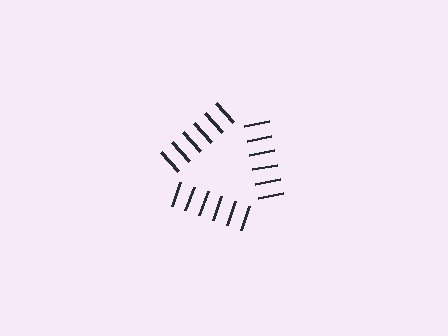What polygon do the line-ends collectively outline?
An illusory triangle — the line segments terminate on its edges but no continuous stroke is drawn.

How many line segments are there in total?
18 — 6 along each of the 3 edges.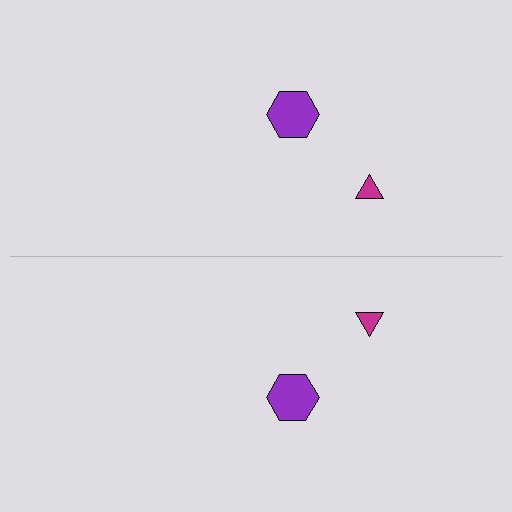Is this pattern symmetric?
Yes, this pattern has bilateral (reflection) symmetry.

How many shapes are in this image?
There are 4 shapes in this image.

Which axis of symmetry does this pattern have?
The pattern has a horizontal axis of symmetry running through the center of the image.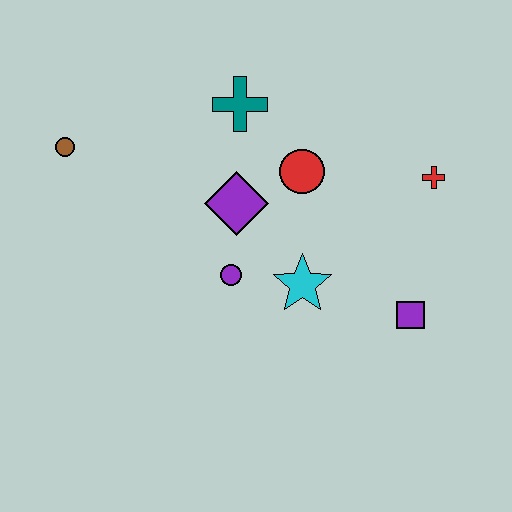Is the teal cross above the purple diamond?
Yes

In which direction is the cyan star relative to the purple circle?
The cyan star is to the right of the purple circle.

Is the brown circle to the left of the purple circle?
Yes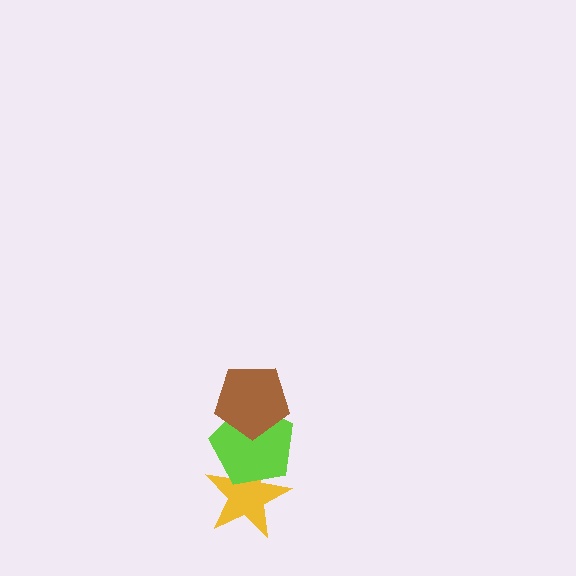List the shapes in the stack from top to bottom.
From top to bottom: the brown pentagon, the lime pentagon, the yellow star.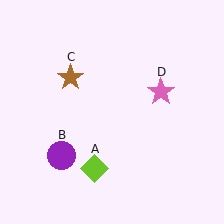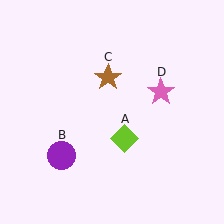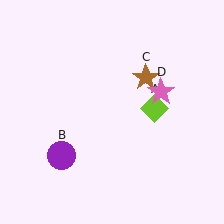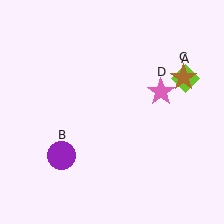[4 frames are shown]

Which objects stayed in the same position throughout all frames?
Purple circle (object B) and pink star (object D) remained stationary.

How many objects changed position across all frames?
2 objects changed position: lime diamond (object A), brown star (object C).